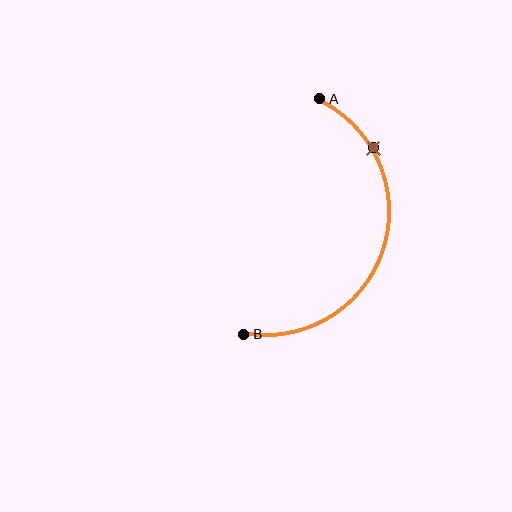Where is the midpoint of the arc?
The arc midpoint is the point on the curve farthest from the straight line joining A and B. It sits to the right of that line.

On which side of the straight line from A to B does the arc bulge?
The arc bulges to the right of the straight line connecting A and B.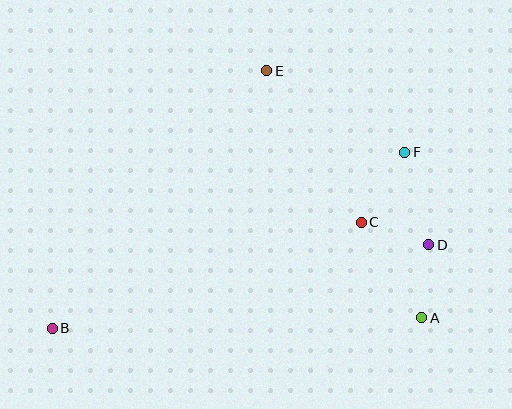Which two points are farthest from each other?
Points B and F are farthest from each other.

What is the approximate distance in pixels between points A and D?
The distance between A and D is approximately 73 pixels.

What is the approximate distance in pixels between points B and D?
The distance between B and D is approximately 385 pixels.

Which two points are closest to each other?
Points C and D are closest to each other.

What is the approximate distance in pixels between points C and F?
The distance between C and F is approximately 83 pixels.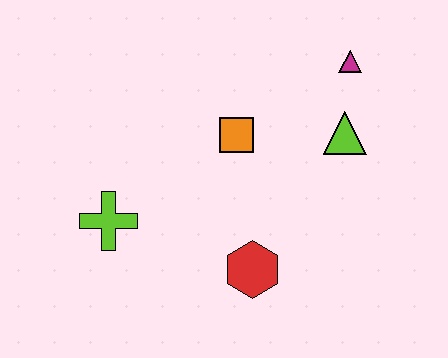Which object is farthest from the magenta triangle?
The lime cross is farthest from the magenta triangle.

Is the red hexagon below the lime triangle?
Yes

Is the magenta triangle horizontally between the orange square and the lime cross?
No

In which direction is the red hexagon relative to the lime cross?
The red hexagon is to the right of the lime cross.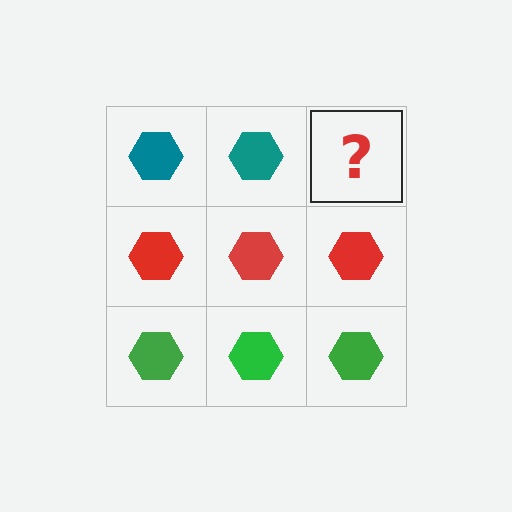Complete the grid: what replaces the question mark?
The question mark should be replaced with a teal hexagon.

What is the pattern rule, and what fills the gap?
The rule is that each row has a consistent color. The gap should be filled with a teal hexagon.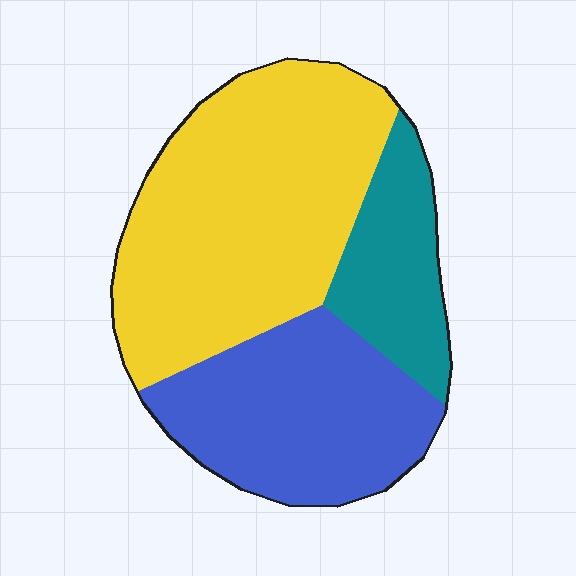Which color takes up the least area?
Teal, at roughly 15%.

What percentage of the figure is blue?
Blue covers around 30% of the figure.